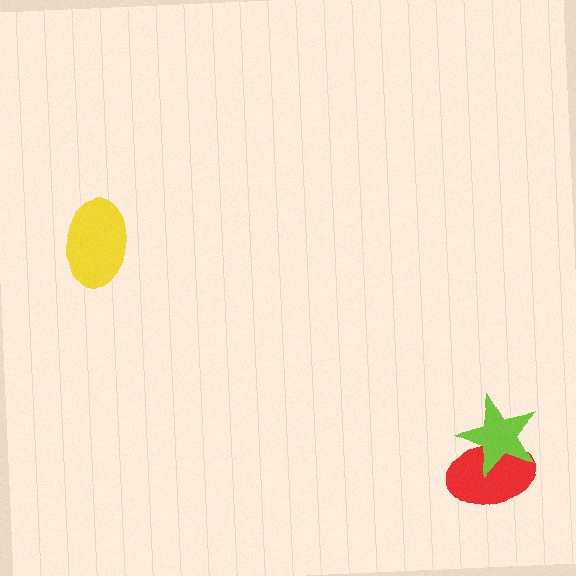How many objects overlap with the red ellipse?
1 object overlaps with the red ellipse.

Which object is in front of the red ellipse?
The lime star is in front of the red ellipse.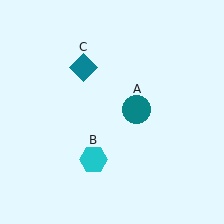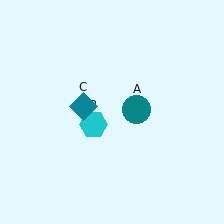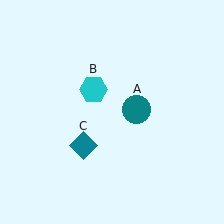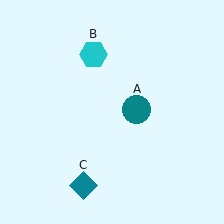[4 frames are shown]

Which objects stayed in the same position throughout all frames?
Teal circle (object A) remained stationary.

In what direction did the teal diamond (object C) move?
The teal diamond (object C) moved down.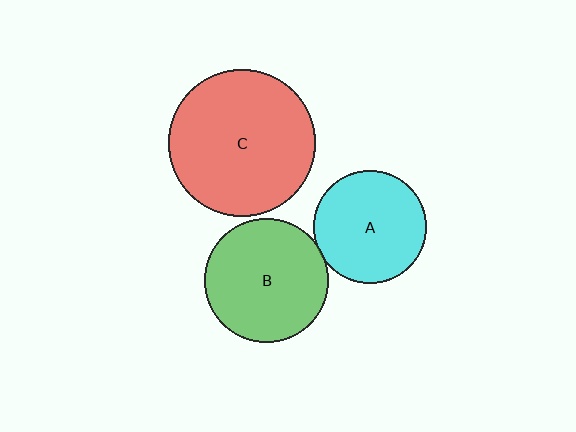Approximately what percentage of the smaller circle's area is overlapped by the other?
Approximately 5%.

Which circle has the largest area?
Circle C (red).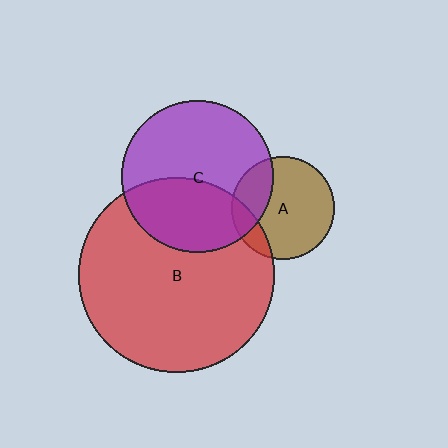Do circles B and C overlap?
Yes.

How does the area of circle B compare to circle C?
Approximately 1.7 times.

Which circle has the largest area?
Circle B (red).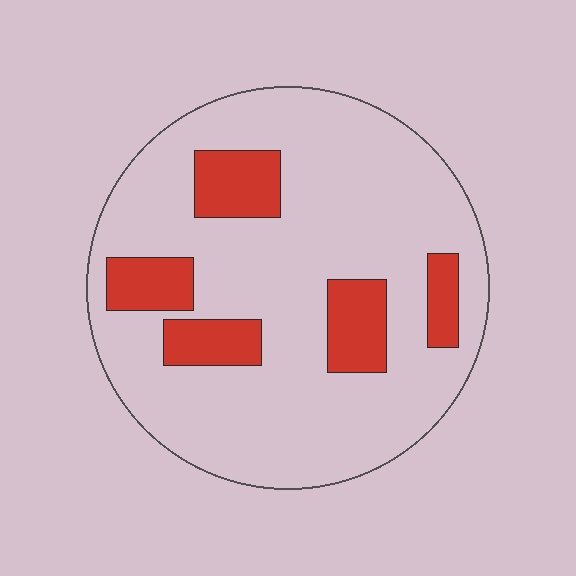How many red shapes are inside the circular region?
5.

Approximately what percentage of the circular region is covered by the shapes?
Approximately 20%.